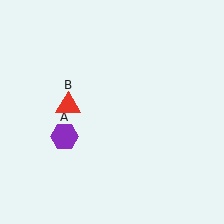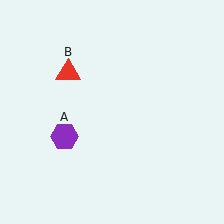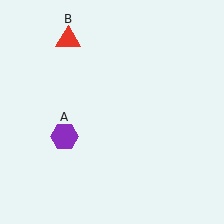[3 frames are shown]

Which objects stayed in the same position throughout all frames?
Purple hexagon (object A) remained stationary.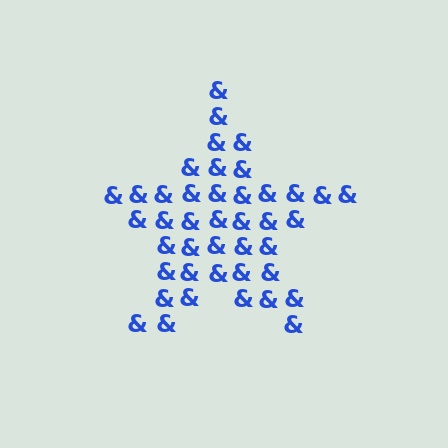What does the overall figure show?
The overall figure shows a star.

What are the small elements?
The small elements are ampersands.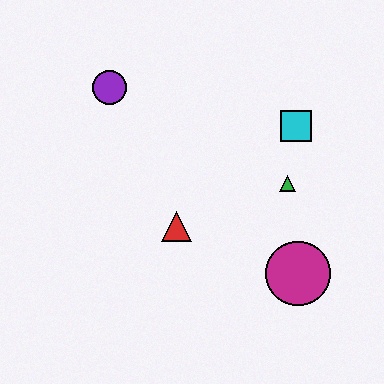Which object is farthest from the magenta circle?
The purple circle is farthest from the magenta circle.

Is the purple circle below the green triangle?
No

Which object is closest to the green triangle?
The cyan square is closest to the green triangle.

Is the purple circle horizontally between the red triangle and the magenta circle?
No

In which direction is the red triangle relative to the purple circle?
The red triangle is below the purple circle.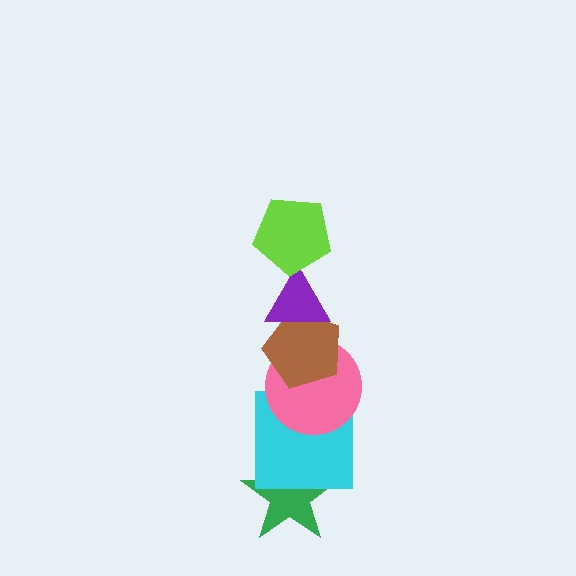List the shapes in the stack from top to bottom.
From top to bottom: the lime pentagon, the purple triangle, the brown pentagon, the pink circle, the cyan square, the green star.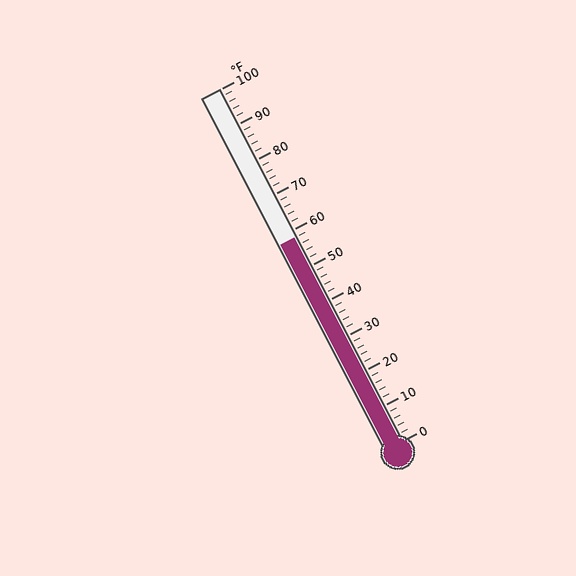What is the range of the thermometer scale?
The thermometer scale ranges from 0°F to 100°F.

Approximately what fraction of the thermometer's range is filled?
The thermometer is filled to approximately 60% of its range.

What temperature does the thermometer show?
The thermometer shows approximately 58°F.